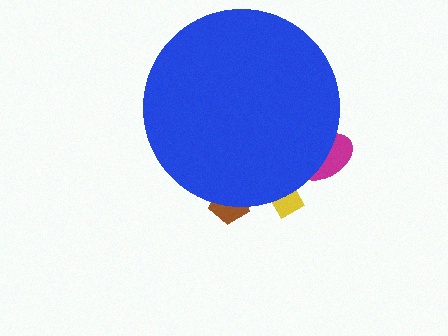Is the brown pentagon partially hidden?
Yes, the brown pentagon is partially hidden behind the blue circle.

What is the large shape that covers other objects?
A blue circle.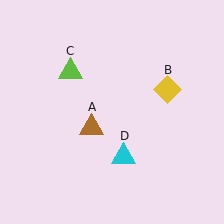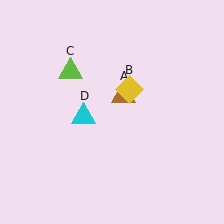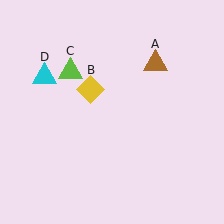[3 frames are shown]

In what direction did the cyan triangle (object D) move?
The cyan triangle (object D) moved up and to the left.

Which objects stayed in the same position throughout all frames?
Lime triangle (object C) remained stationary.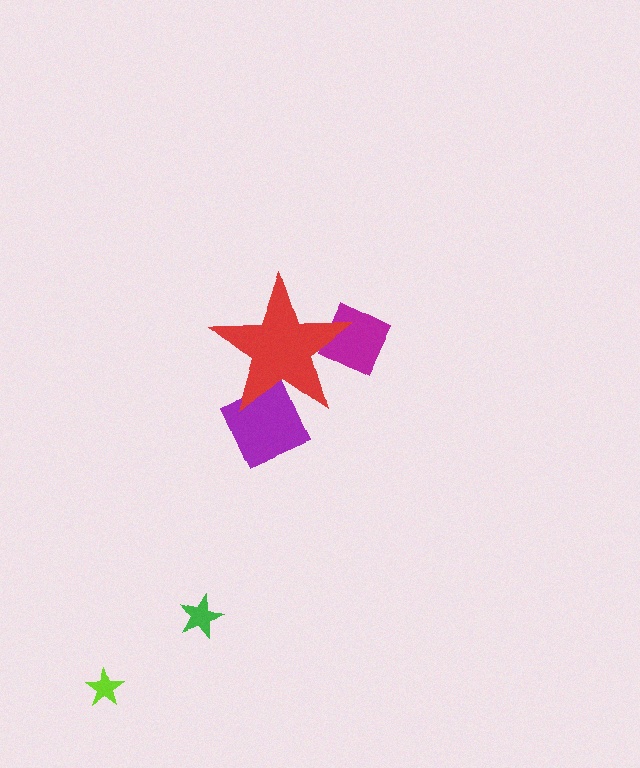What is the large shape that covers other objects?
A red star.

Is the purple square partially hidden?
Yes, the purple square is partially hidden behind the red star.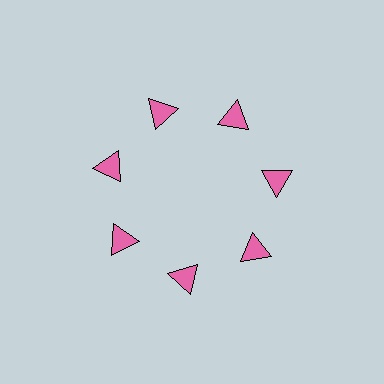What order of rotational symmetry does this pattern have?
This pattern has 7-fold rotational symmetry.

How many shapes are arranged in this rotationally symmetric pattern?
There are 7 shapes, arranged in 7 groups of 1.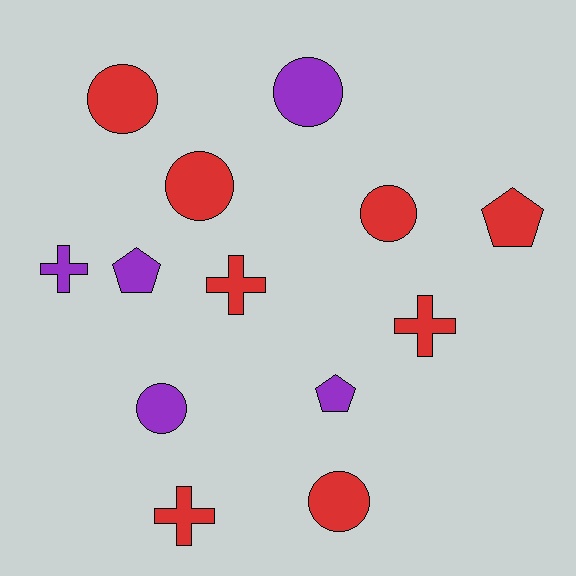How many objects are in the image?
There are 13 objects.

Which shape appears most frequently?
Circle, with 6 objects.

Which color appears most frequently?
Red, with 8 objects.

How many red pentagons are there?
There is 1 red pentagon.